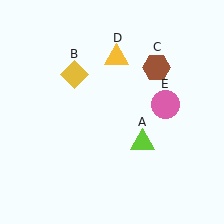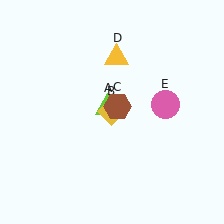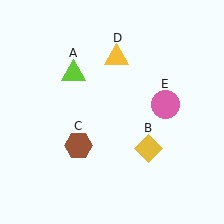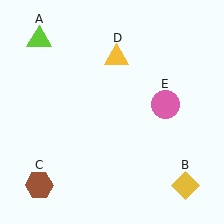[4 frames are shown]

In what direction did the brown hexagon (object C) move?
The brown hexagon (object C) moved down and to the left.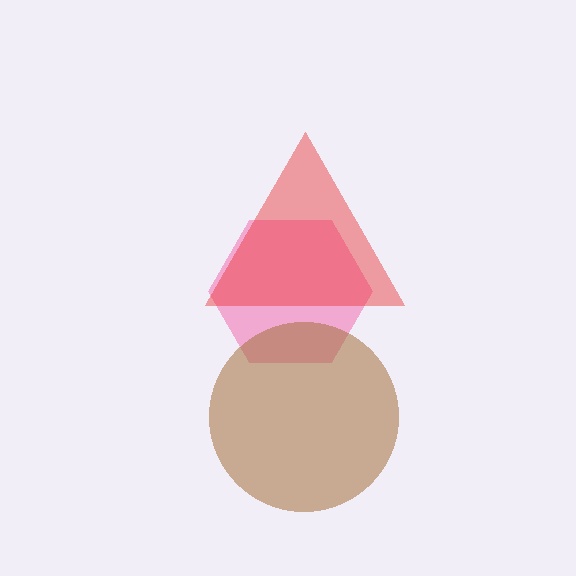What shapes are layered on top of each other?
The layered shapes are: a pink hexagon, a brown circle, a red triangle.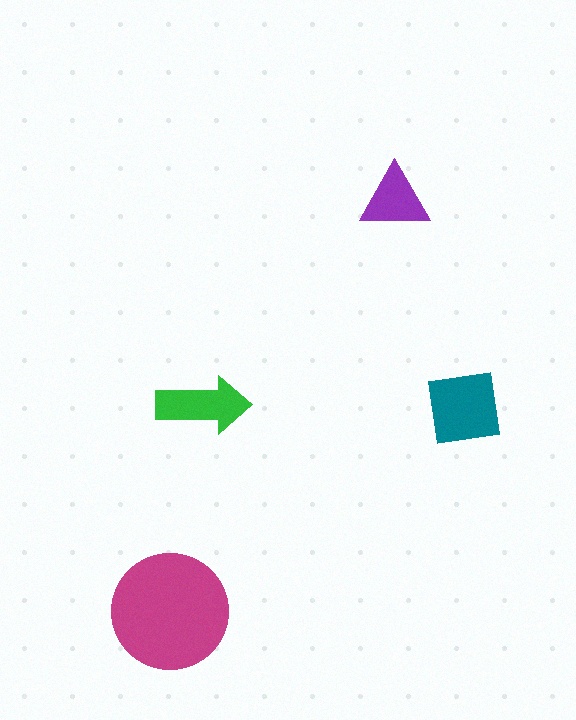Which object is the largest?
The magenta circle.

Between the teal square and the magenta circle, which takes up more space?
The magenta circle.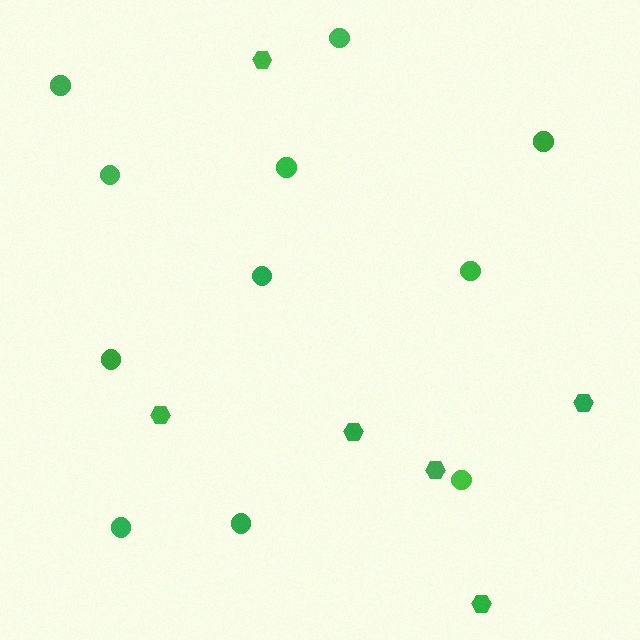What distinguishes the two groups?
There are 2 groups: one group of circles (11) and one group of hexagons (6).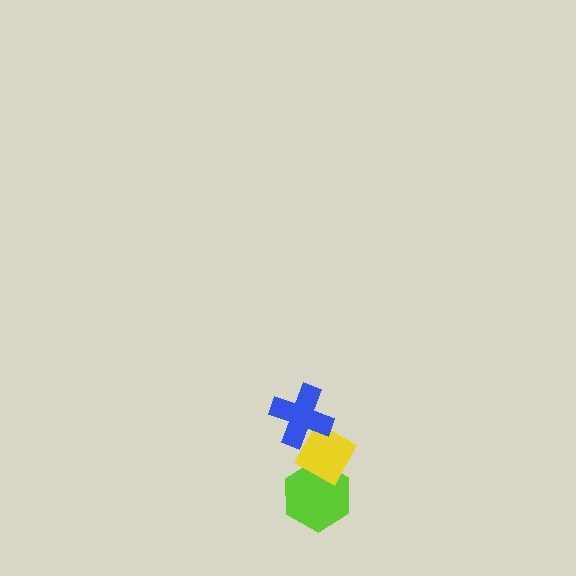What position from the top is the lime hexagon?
The lime hexagon is 3rd from the top.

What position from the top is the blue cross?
The blue cross is 1st from the top.